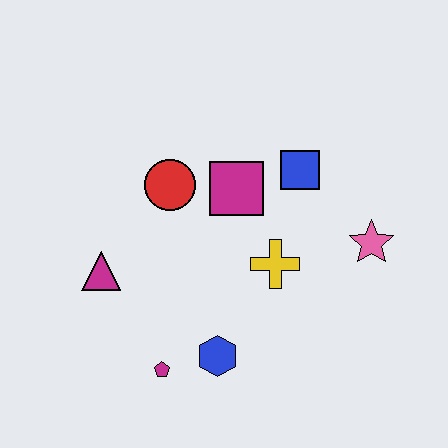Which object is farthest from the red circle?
The pink star is farthest from the red circle.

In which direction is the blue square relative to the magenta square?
The blue square is to the right of the magenta square.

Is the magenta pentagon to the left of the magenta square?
Yes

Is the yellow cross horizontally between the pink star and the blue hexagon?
Yes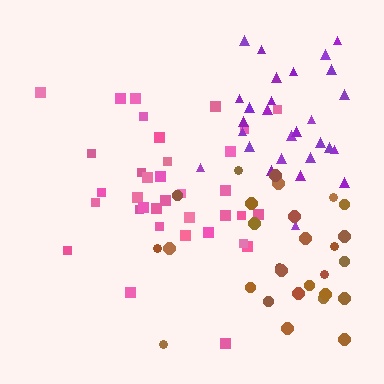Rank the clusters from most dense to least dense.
purple, pink, brown.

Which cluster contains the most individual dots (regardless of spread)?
Pink (35).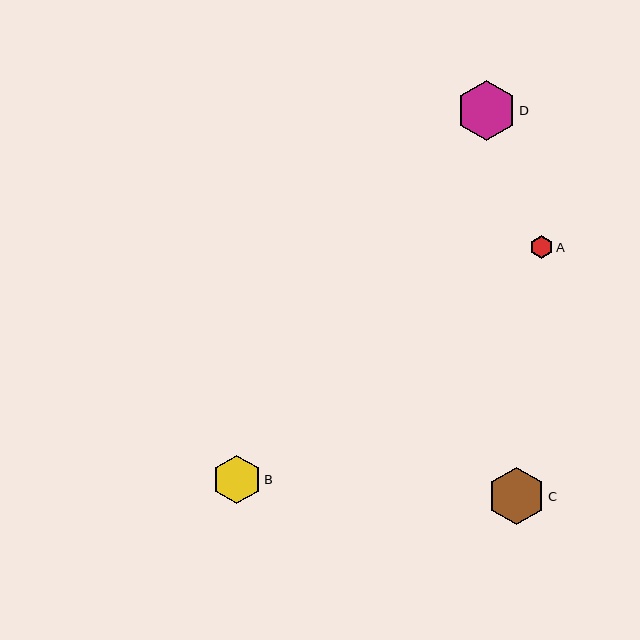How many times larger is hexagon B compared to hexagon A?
Hexagon B is approximately 2.1 times the size of hexagon A.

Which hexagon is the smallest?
Hexagon A is the smallest with a size of approximately 23 pixels.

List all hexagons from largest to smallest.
From largest to smallest: D, C, B, A.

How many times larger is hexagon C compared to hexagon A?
Hexagon C is approximately 2.5 times the size of hexagon A.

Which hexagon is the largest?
Hexagon D is the largest with a size of approximately 60 pixels.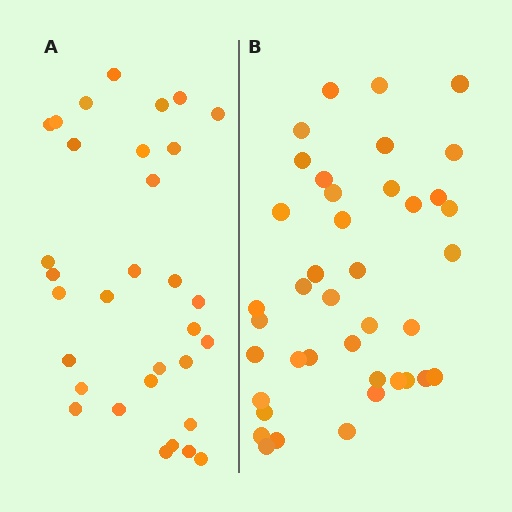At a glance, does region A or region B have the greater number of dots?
Region B (the right region) has more dots.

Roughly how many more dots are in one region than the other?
Region B has roughly 8 or so more dots than region A.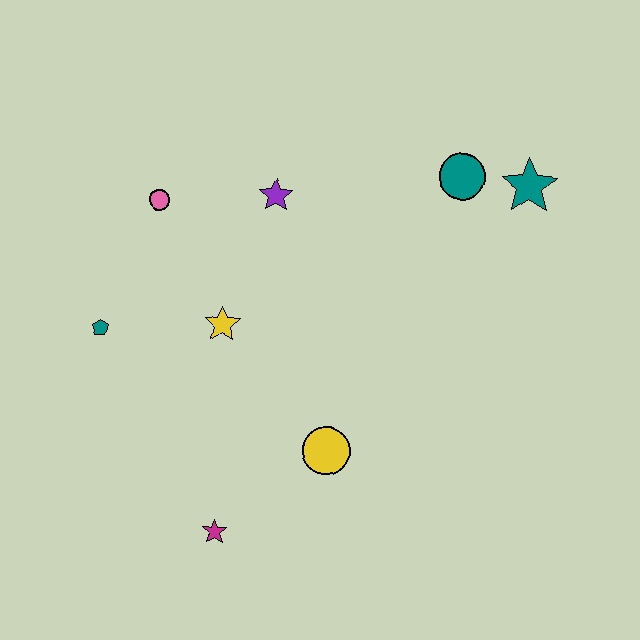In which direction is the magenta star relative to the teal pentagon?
The magenta star is below the teal pentagon.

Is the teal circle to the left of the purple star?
No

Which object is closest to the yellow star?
The teal pentagon is closest to the yellow star.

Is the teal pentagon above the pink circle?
No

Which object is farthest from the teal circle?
The magenta star is farthest from the teal circle.